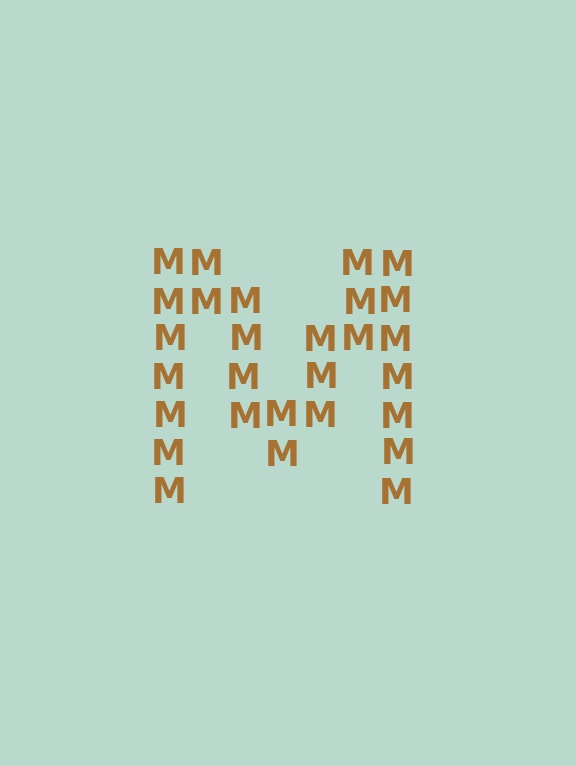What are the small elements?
The small elements are letter M's.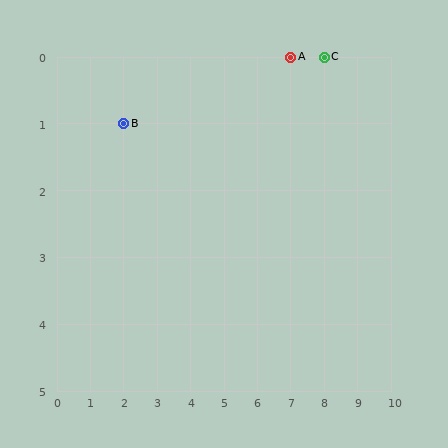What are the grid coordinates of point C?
Point C is at grid coordinates (8, 0).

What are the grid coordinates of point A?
Point A is at grid coordinates (7, 0).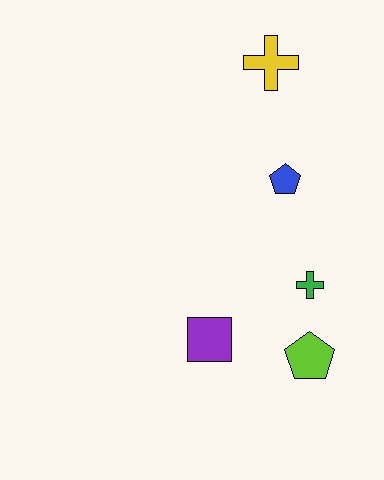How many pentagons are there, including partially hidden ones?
There are 2 pentagons.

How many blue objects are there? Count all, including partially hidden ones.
There is 1 blue object.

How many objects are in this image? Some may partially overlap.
There are 5 objects.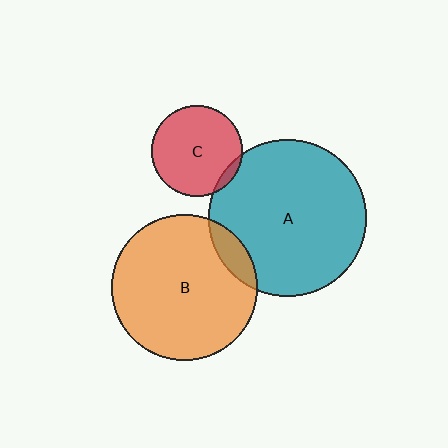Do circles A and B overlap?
Yes.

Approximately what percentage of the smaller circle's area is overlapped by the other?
Approximately 10%.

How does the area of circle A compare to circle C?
Approximately 3.0 times.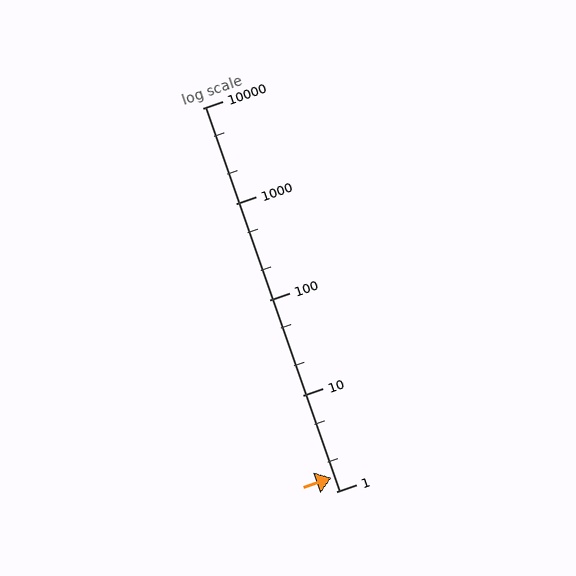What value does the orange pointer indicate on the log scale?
The pointer indicates approximately 1.4.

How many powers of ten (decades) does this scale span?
The scale spans 4 decades, from 1 to 10000.